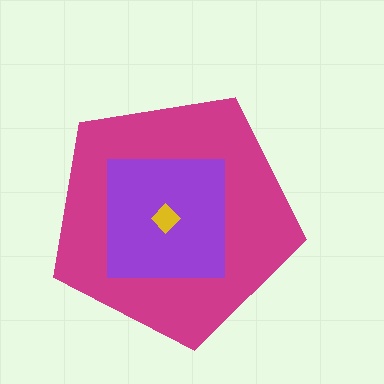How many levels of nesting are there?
3.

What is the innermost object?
The yellow diamond.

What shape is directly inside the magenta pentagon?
The purple square.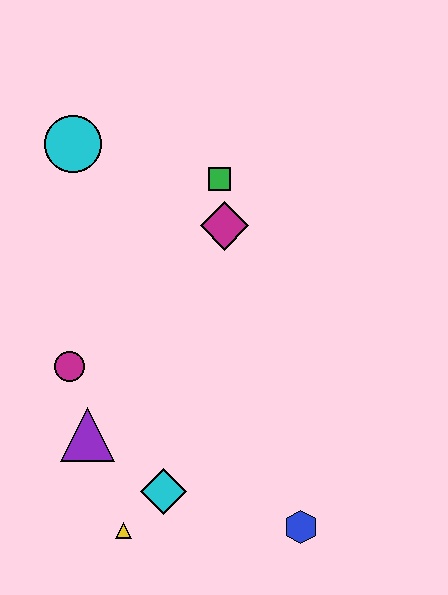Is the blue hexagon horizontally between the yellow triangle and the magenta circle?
No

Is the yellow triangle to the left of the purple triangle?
No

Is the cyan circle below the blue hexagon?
No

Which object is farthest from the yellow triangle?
The cyan circle is farthest from the yellow triangle.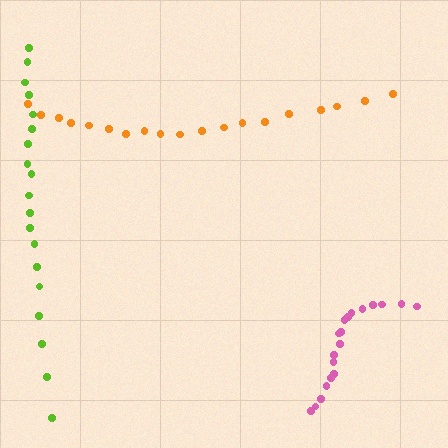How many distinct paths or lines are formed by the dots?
There are 3 distinct paths.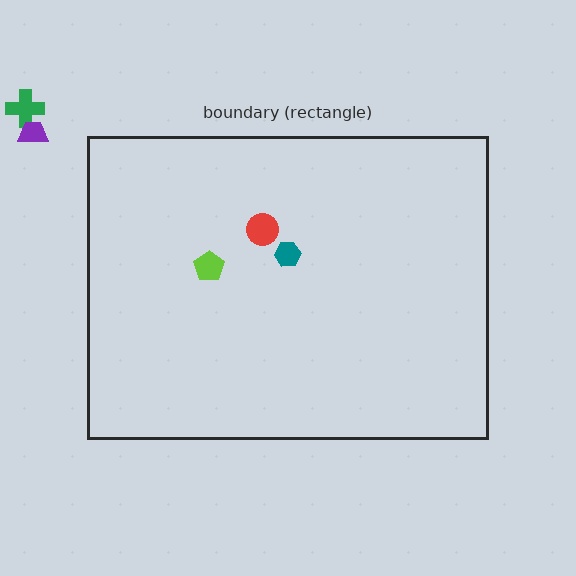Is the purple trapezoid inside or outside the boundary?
Outside.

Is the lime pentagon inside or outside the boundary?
Inside.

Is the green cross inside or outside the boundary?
Outside.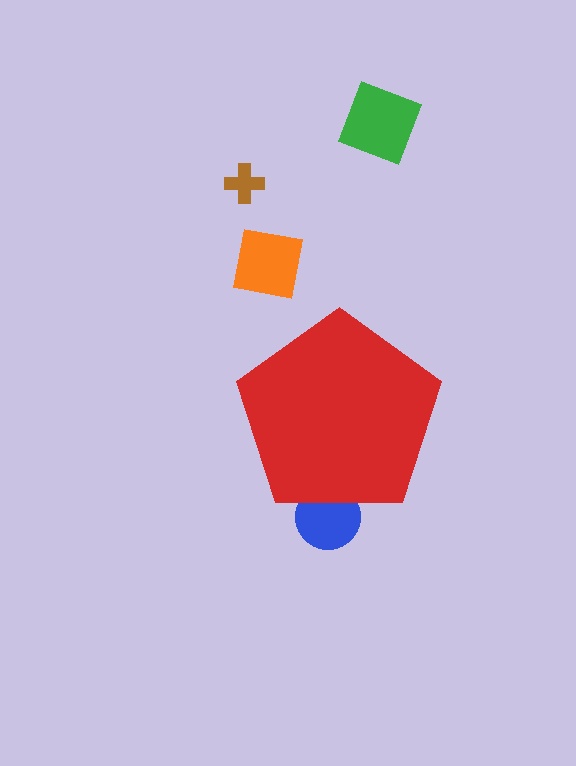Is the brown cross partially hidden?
No, the brown cross is fully visible.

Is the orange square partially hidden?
No, the orange square is fully visible.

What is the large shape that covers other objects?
A red pentagon.